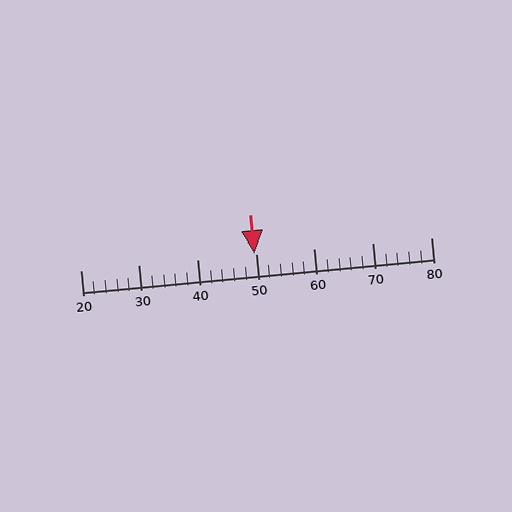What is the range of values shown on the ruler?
The ruler shows values from 20 to 80.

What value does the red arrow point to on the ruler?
The red arrow points to approximately 50.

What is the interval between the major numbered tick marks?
The major tick marks are spaced 10 units apart.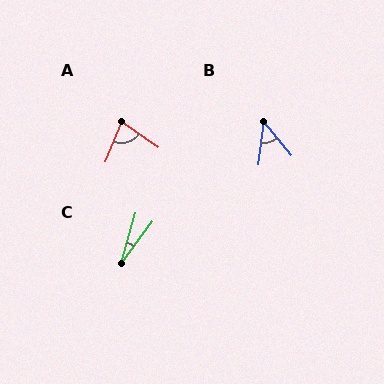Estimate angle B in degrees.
Approximately 46 degrees.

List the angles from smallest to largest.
C (21°), B (46°), A (77°).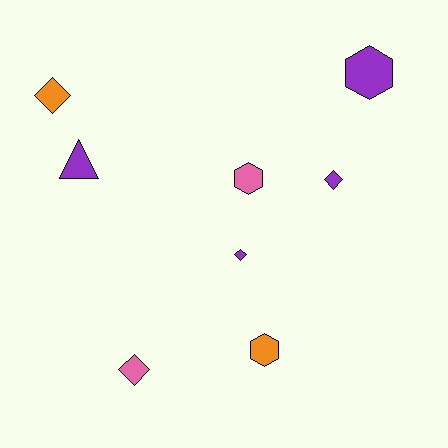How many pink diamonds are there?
There is 1 pink diamond.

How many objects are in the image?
There are 8 objects.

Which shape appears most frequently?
Diamond, with 4 objects.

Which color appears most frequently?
Purple, with 4 objects.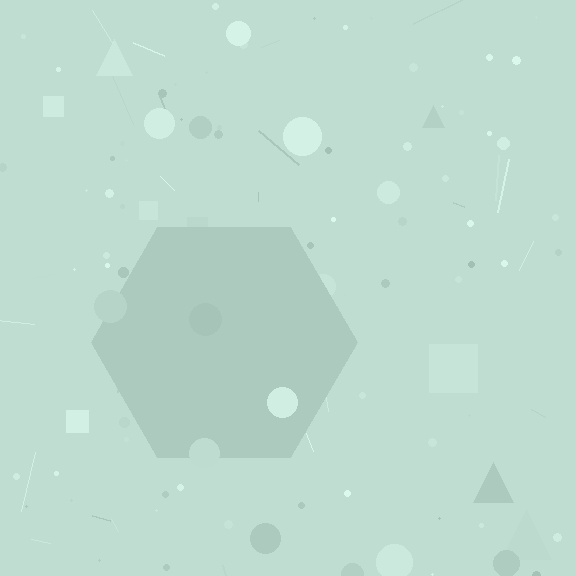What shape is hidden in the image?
A hexagon is hidden in the image.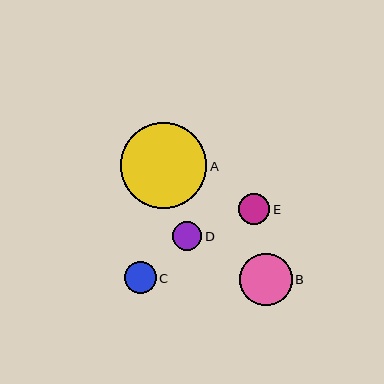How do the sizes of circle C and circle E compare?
Circle C and circle E are approximately the same size.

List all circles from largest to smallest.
From largest to smallest: A, B, C, E, D.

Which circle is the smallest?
Circle D is the smallest with a size of approximately 29 pixels.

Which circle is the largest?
Circle A is the largest with a size of approximately 86 pixels.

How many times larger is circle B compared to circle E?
Circle B is approximately 1.7 times the size of circle E.